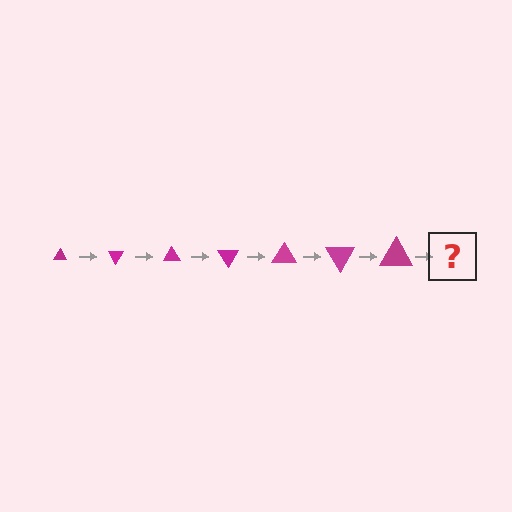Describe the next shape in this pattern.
It should be a triangle, larger than the previous one and rotated 420 degrees from the start.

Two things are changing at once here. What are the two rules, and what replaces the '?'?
The two rules are that the triangle grows larger each step and it rotates 60 degrees each step. The '?' should be a triangle, larger than the previous one and rotated 420 degrees from the start.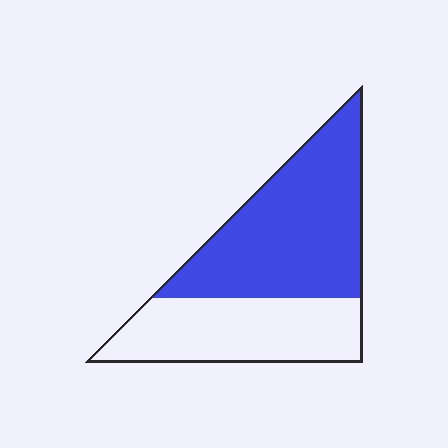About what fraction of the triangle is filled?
About three fifths (3/5).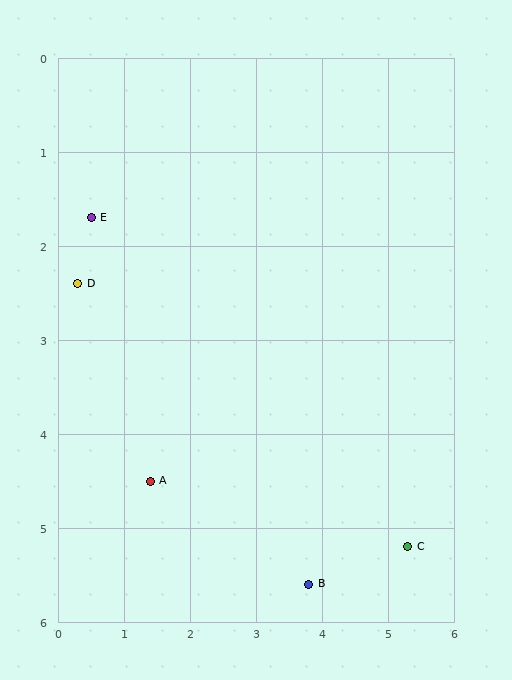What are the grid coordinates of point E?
Point E is at approximately (0.5, 1.7).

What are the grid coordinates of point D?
Point D is at approximately (0.3, 2.4).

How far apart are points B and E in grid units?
Points B and E are about 5.1 grid units apart.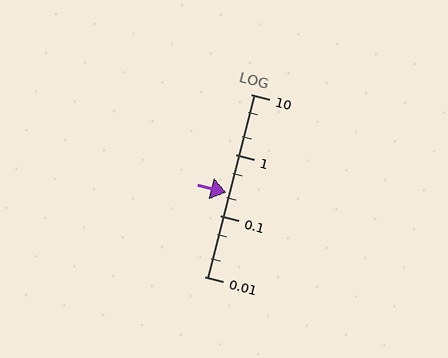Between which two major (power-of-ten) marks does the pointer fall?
The pointer is between 0.1 and 1.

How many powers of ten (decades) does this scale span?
The scale spans 3 decades, from 0.01 to 10.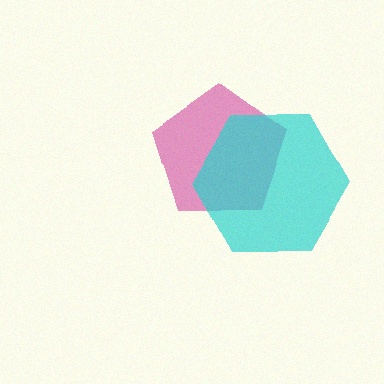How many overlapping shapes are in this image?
There are 2 overlapping shapes in the image.